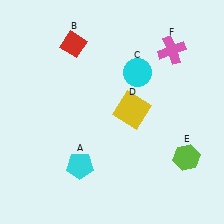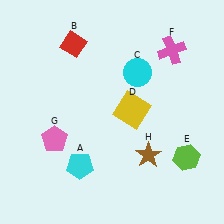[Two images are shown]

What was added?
A pink pentagon (G), a brown star (H) were added in Image 2.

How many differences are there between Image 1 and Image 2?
There are 2 differences between the two images.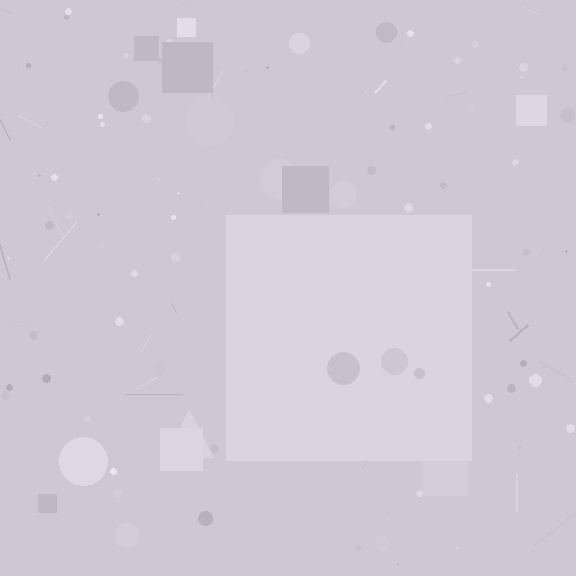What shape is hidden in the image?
A square is hidden in the image.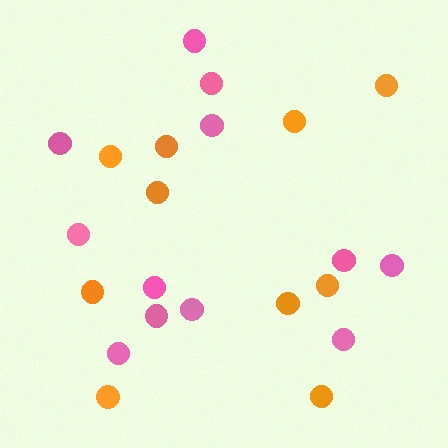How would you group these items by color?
There are 2 groups: one group of pink circles (12) and one group of orange circles (10).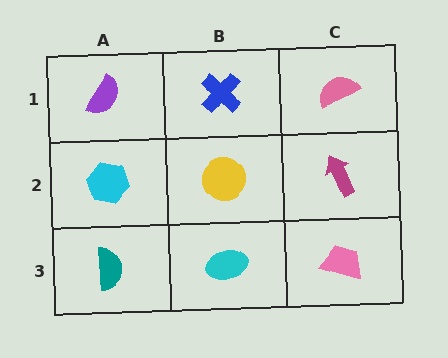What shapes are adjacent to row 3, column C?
A magenta arrow (row 2, column C), a cyan ellipse (row 3, column B).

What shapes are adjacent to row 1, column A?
A cyan hexagon (row 2, column A), a blue cross (row 1, column B).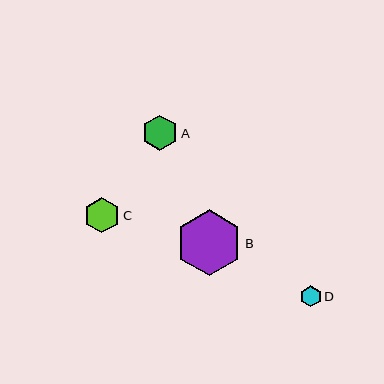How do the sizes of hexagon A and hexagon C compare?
Hexagon A and hexagon C are approximately the same size.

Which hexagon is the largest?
Hexagon B is the largest with a size of approximately 65 pixels.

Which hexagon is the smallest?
Hexagon D is the smallest with a size of approximately 21 pixels.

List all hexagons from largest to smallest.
From largest to smallest: B, A, C, D.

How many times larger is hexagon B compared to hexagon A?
Hexagon B is approximately 1.8 times the size of hexagon A.